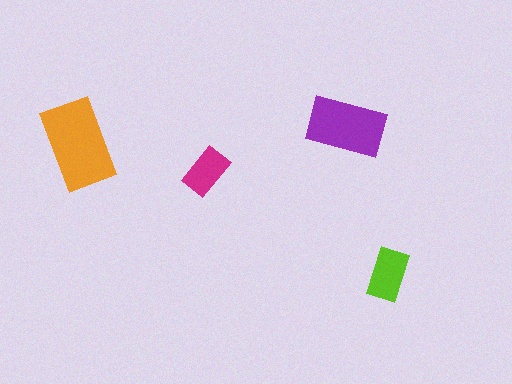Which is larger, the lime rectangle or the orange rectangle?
The orange one.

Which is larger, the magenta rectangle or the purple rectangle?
The purple one.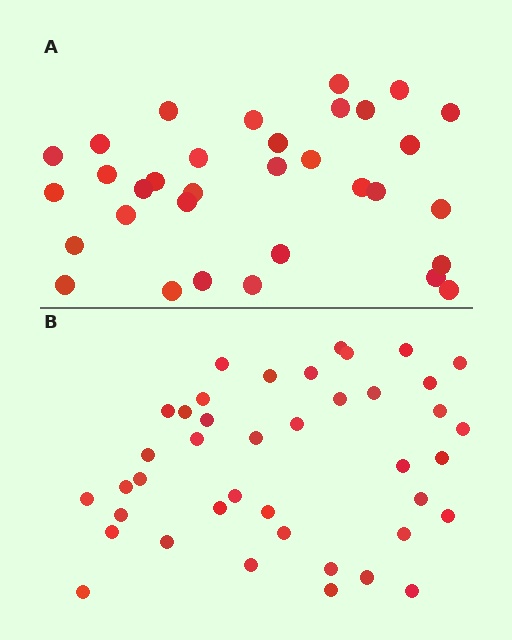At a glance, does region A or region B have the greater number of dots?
Region B (the bottom region) has more dots.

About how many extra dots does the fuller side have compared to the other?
Region B has roughly 8 or so more dots than region A.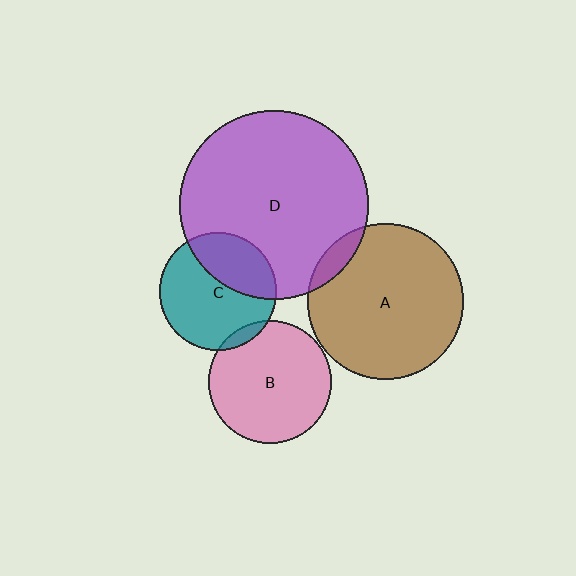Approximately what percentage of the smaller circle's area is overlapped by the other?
Approximately 5%.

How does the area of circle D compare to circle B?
Approximately 2.4 times.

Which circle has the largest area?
Circle D (purple).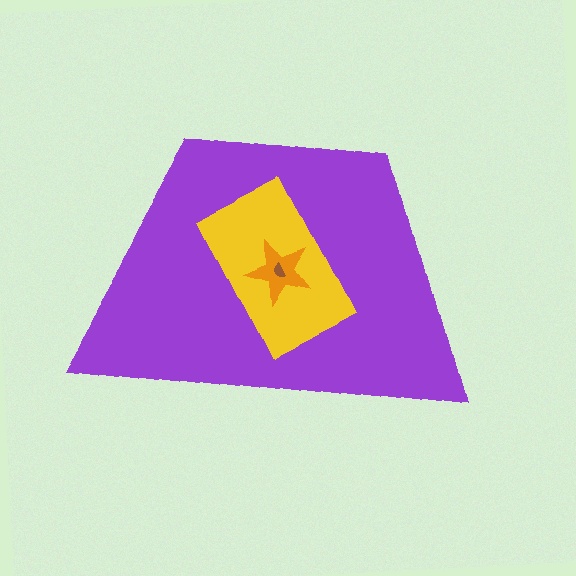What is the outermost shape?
The purple trapezoid.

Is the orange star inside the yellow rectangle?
Yes.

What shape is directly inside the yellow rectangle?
The orange star.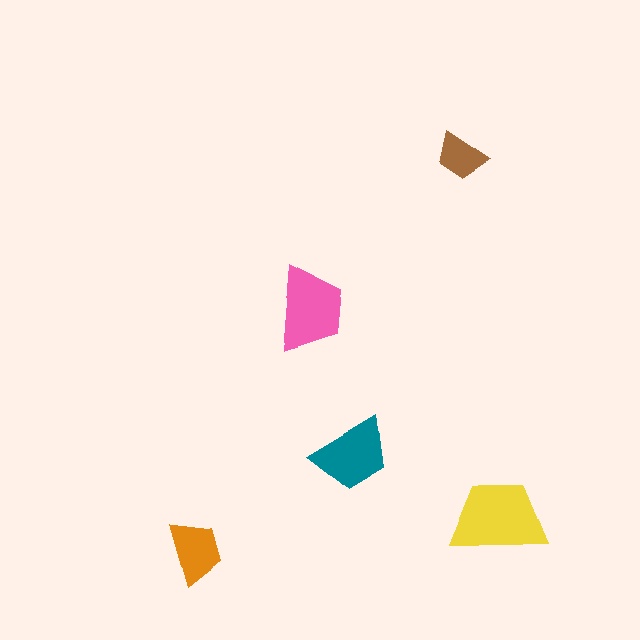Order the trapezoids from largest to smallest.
the yellow one, the pink one, the teal one, the orange one, the brown one.